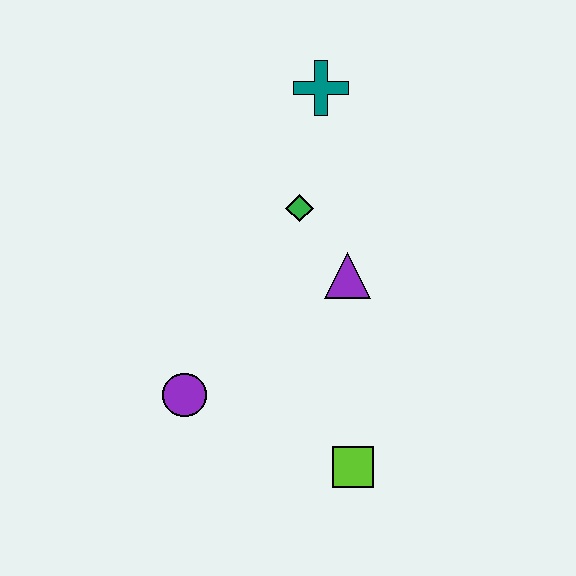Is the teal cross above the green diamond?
Yes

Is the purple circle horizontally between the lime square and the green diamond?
No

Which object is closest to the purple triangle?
The green diamond is closest to the purple triangle.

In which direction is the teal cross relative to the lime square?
The teal cross is above the lime square.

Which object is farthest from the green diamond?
The lime square is farthest from the green diamond.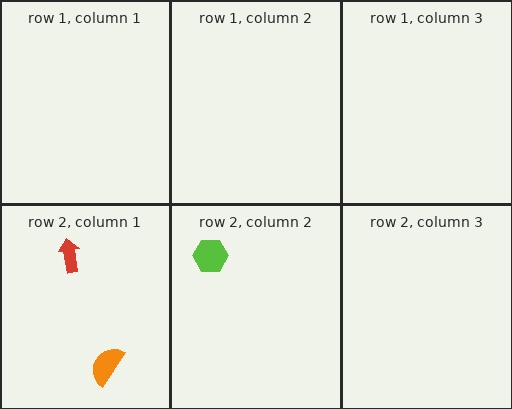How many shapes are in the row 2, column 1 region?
2.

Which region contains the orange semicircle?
The row 2, column 1 region.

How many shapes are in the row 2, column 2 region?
1.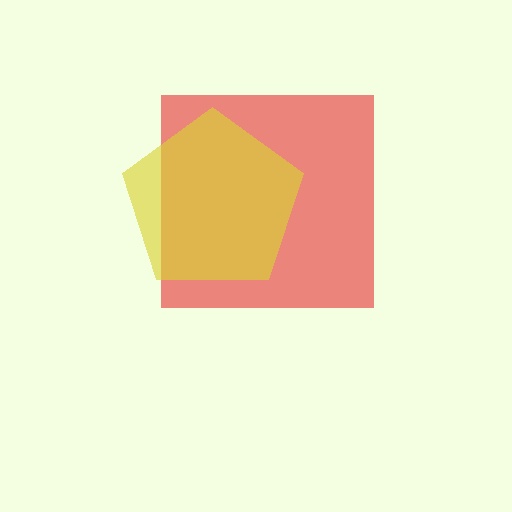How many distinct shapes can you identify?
There are 2 distinct shapes: a red square, a yellow pentagon.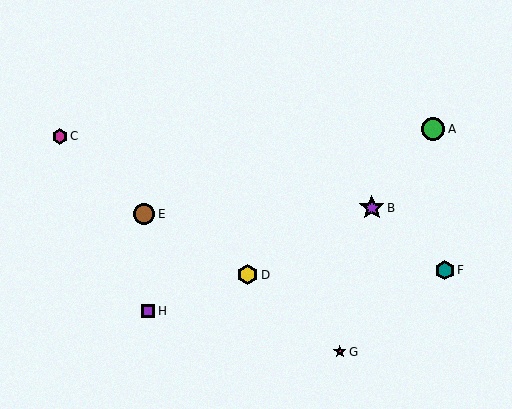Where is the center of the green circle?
The center of the green circle is at (433, 129).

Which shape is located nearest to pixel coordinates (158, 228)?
The brown circle (labeled E) at (144, 214) is nearest to that location.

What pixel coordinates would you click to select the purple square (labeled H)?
Click at (148, 311) to select the purple square H.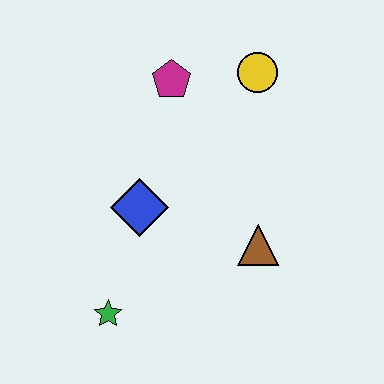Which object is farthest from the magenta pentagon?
The green star is farthest from the magenta pentagon.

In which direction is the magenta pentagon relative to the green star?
The magenta pentagon is above the green star.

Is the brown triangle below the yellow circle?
Yes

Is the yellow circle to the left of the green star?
No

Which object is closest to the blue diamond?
The green star is closest to the blue diamond.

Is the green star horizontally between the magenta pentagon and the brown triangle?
No